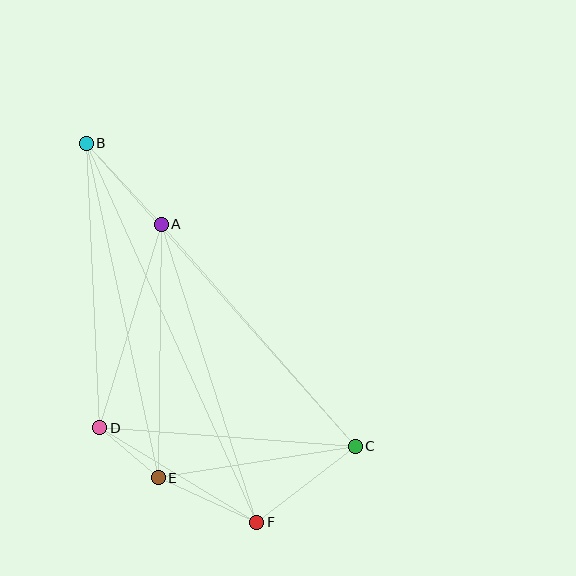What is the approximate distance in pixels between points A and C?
The distance between A and C is approximately 295 pixels.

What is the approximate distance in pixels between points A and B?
The distance between A and B is approximately 110 pixels.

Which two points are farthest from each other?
Points B and F are farthest from each other.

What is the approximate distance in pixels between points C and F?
The distance between C and F is approximately 125 pixels.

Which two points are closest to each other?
Points D and E are closest to each other.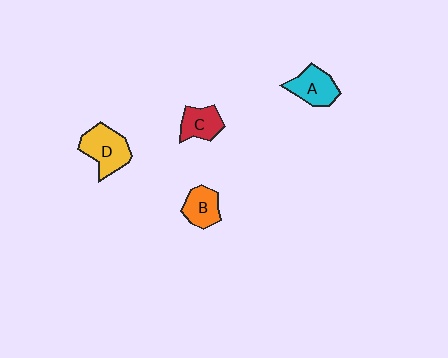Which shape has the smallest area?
Shape C (red).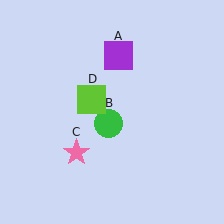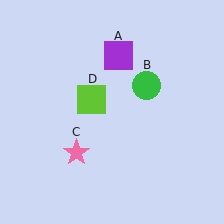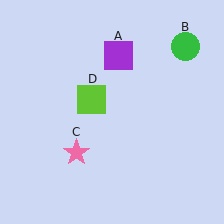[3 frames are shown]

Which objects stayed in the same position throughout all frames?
Purple square (object A) and pink star (object C) and lime square (object D) remained stationary.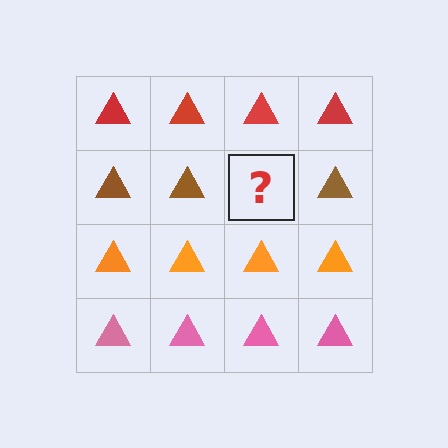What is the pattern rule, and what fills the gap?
The rule is that each row has a consistent color. The gap should be filled with a brown triangle.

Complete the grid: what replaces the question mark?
The question mark should be replaced with a brown triangle.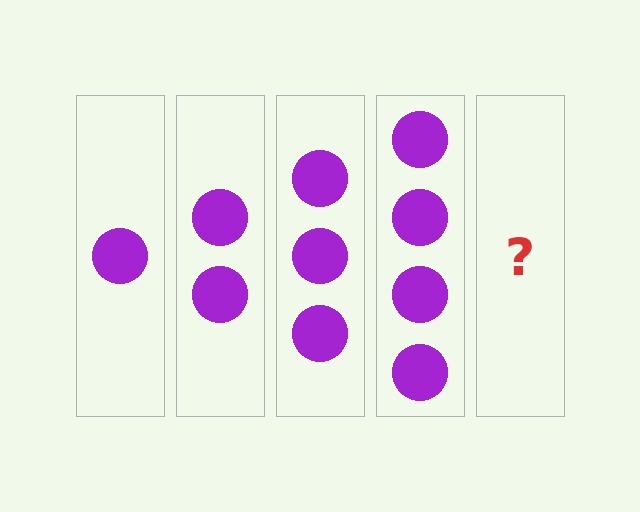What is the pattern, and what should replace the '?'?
The pattern is that each step adds one more circle. The '?' should be 5 circles.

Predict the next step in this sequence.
The next step is 5 circles.